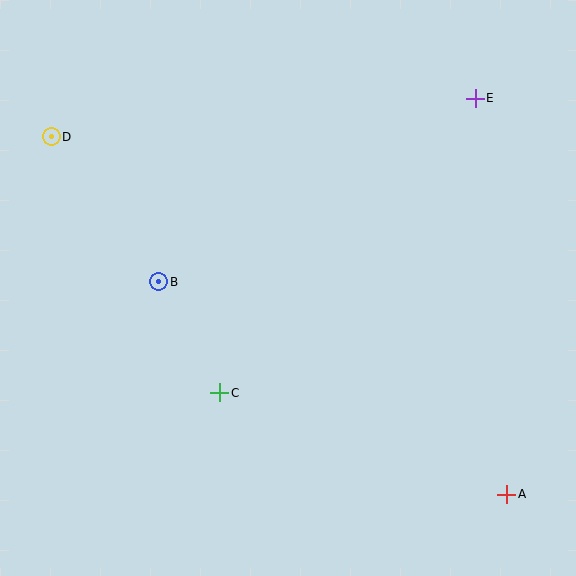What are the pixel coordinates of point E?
Point E is at (475, 98).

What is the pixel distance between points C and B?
The distance between C and B is 127 pixels.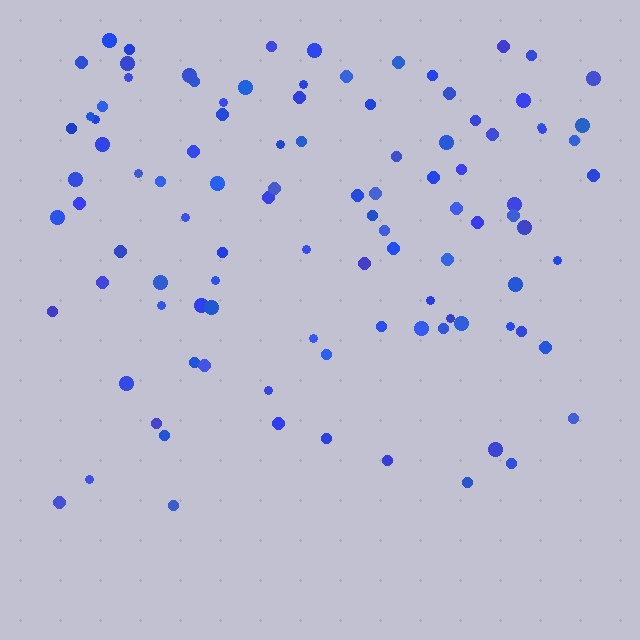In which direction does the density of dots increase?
From bottom to top, with the top side densest.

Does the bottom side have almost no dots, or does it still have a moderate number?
Still a moderate number, just noticeably fewer than the top.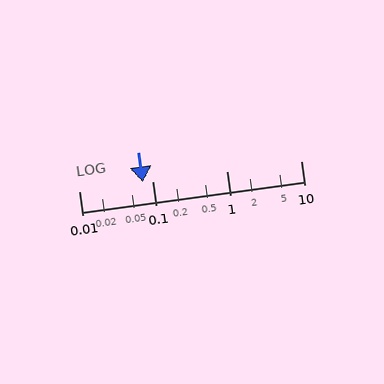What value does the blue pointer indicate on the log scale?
The pointer indicates approximately 0.072.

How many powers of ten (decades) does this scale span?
The scale spans 3 decades, from 0.01 to 10.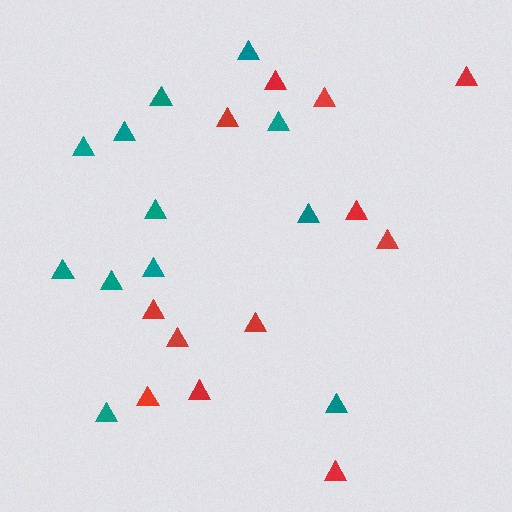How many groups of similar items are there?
There are 2 groups: one group of red triangles (12) and one group of teal triangles (12).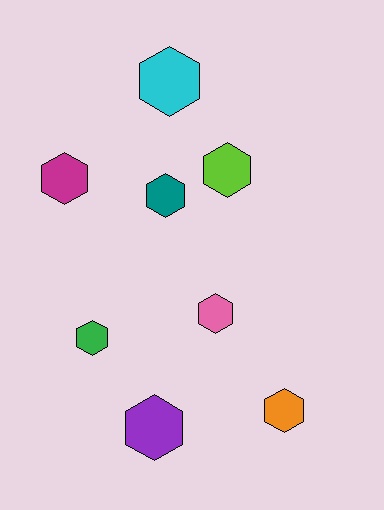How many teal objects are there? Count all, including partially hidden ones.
There is 1 teal object.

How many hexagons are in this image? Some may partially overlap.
There are 8 hexagons.